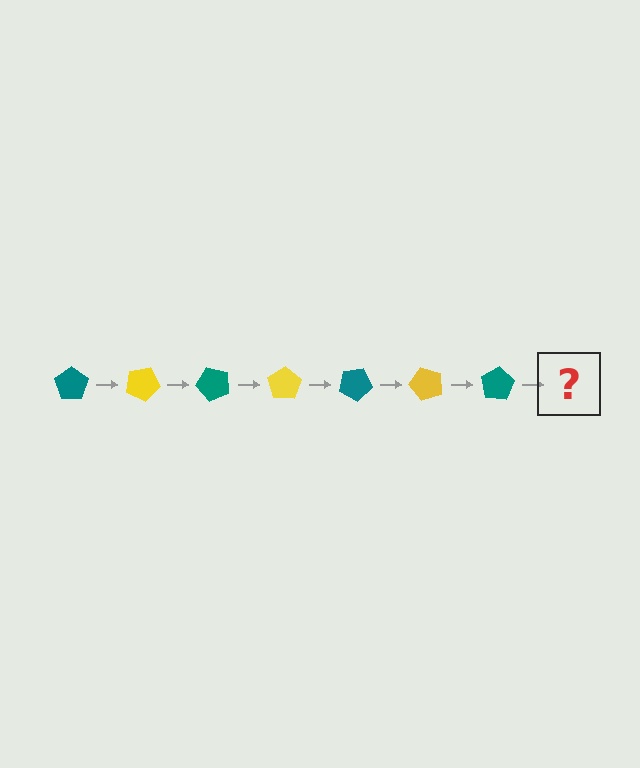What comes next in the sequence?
The next element should be a yellow pentagon, rotated 175 degrees from the start.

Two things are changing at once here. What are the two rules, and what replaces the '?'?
The two rules are that it rotates 25 degrees each step and the color cycles through teal and yellow. The '?' should be a yellow pentagon, rotated 175 degrees from the start.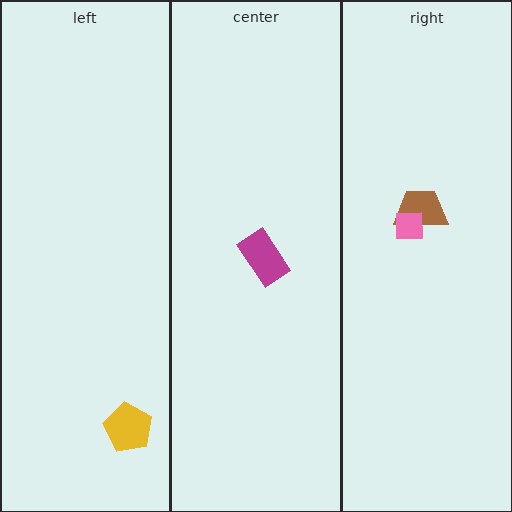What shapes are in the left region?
The yellow pentagon.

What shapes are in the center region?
The magenta rectangle.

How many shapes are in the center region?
1.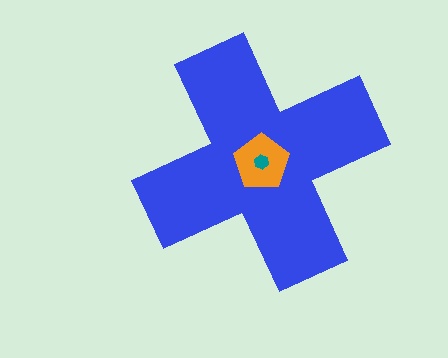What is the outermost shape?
The blue cross.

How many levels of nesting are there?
3.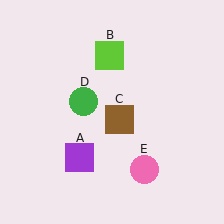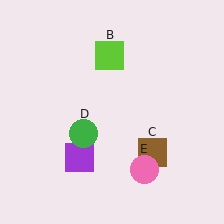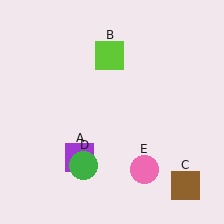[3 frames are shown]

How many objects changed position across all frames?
2 objects changed position: brown square (object C), green circle (object D).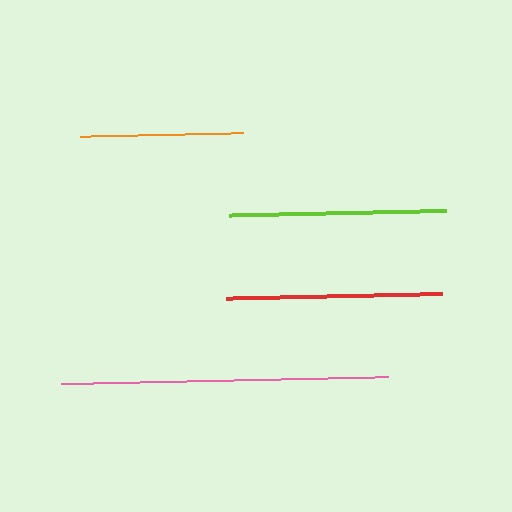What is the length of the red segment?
The red segment is approximately 216 pixels long.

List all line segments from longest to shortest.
From longest to shortest: pink, lime, red, orange.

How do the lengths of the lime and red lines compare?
The lime and red lines are approximately the same length.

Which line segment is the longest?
The pink line is the longest at approximately 328 pixels.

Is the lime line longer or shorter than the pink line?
The pink line is longer than the lime line.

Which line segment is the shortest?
The orange line is the shortest at approximately 163 pixels.